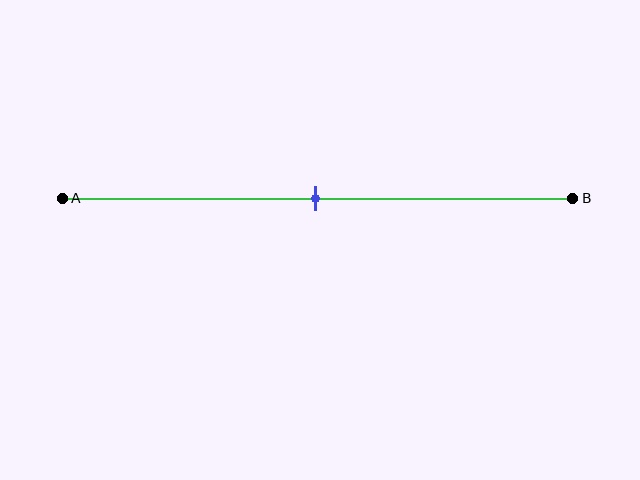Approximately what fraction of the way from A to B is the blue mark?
The blue mark is approximately 50% of the way from A to B.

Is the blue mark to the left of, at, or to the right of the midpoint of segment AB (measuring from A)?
The blue mark is approximately at the midpoint of segment AB.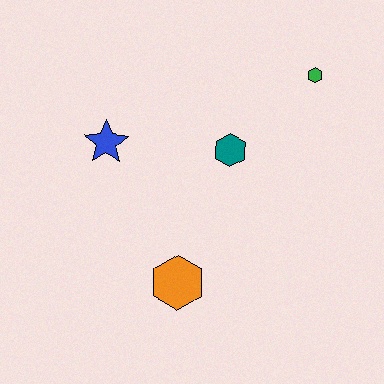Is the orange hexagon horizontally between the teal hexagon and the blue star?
Yes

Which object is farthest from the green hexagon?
The orange hexagon is farthest from the green hexagon.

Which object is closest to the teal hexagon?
The green hexagon is closest to the teal hexagon.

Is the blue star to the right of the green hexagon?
No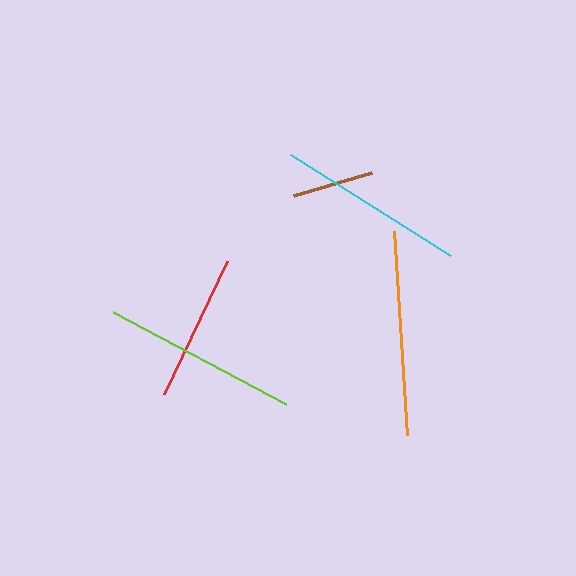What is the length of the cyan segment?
The cyan segment is approximately 189 pixels long.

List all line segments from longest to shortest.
From longest to shortest: orange, lime, cyan, red, brown.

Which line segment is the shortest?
The brown line is the shortest at approximately 82 pixels.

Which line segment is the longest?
The orange line is the longest at approximately 205 pixels.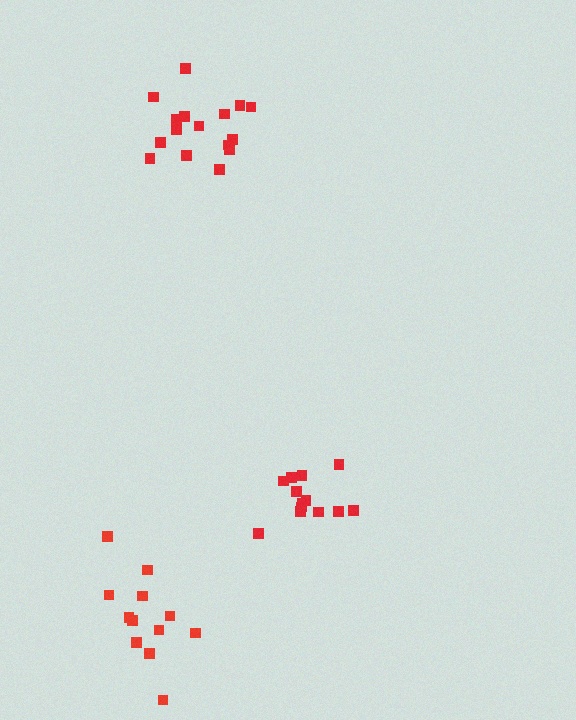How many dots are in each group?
Group 1: 16 dots, Group 2: 12 dots, Group 3: 13 dots (41 total).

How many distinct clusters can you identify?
There are 3 distinct clusters.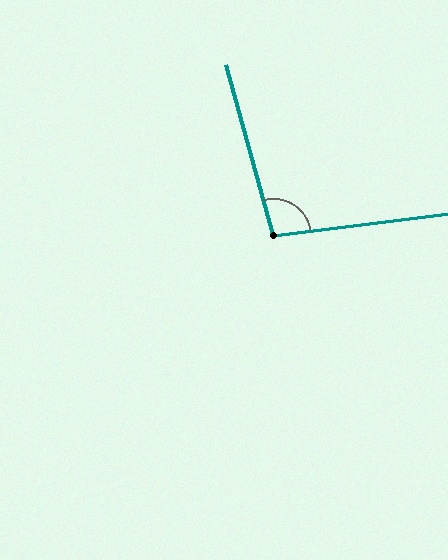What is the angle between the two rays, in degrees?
Approximately 98 degrees.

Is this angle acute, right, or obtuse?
It is obtuse.